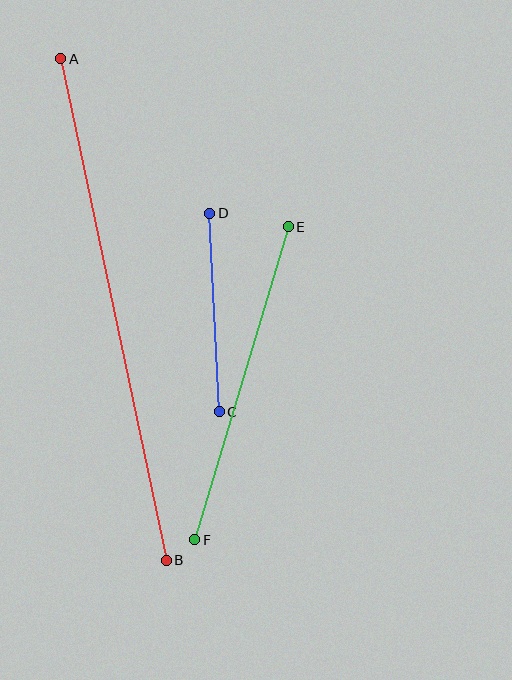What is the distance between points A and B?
The distance is approximately 512 pixels.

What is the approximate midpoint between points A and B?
The midpoint is at approximately (113, 309) pixels.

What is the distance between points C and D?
The distance is approximately 198 pixels.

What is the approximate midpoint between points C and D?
The midpoint is at approximately (215, 313) pixels.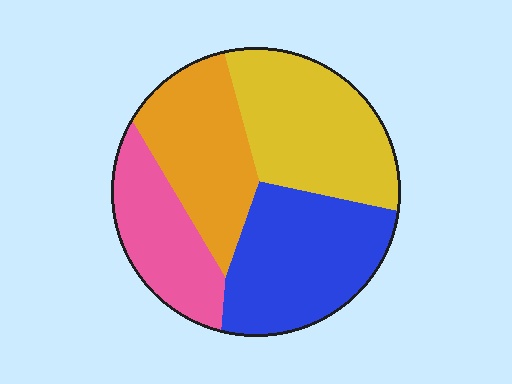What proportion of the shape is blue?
Blue takes up about one quarter (1/4) of the shape.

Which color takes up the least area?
Pink, at roughly 20%.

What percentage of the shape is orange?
Orange covers about 25% of the shape.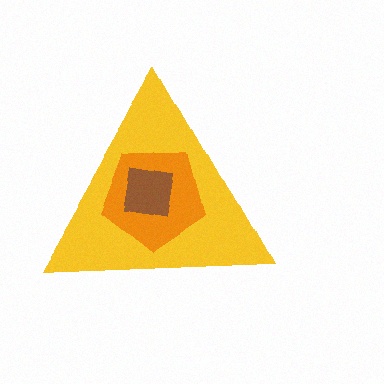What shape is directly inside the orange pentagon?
The brown square.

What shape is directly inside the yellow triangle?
The orange pentagon.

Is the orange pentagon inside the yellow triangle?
Yes.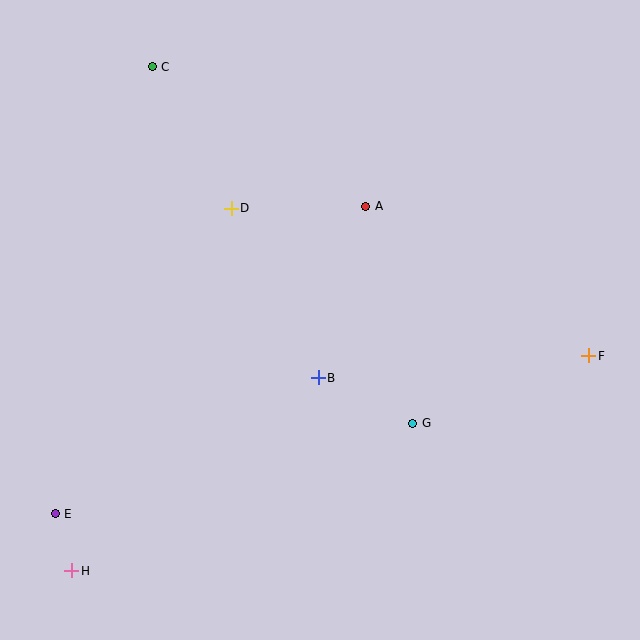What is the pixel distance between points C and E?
The distance between C and E is 457 pixels.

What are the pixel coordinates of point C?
Point C is at (152, 67).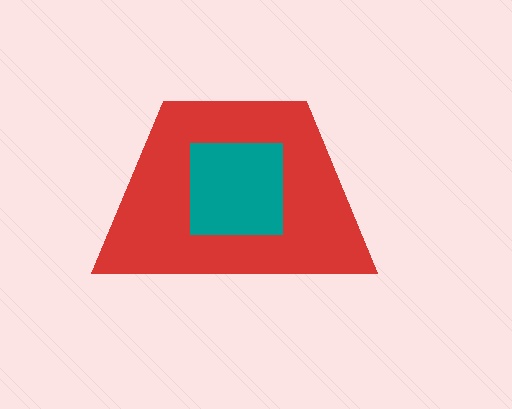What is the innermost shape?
The teal square.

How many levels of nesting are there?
2.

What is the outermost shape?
The red trapezoid.